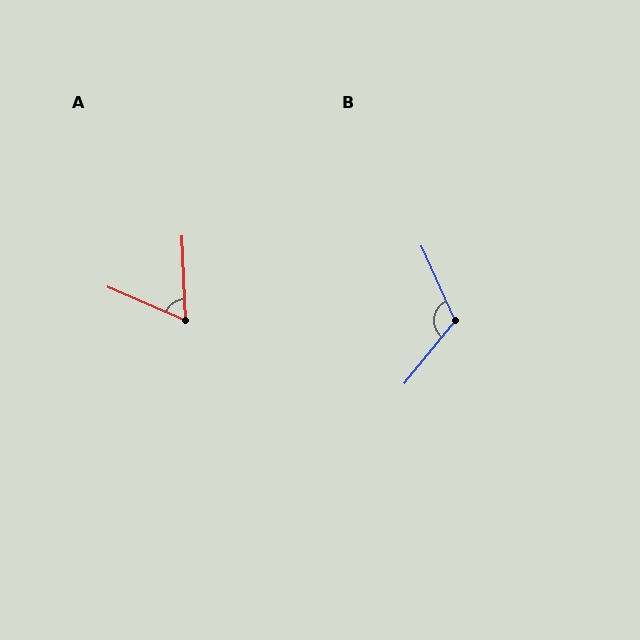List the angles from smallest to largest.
A (64°), B (117°).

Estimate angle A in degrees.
Approximately 64 degrees.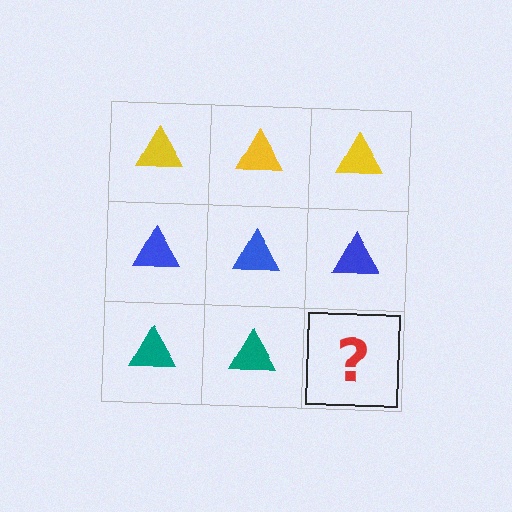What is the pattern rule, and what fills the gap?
The rule is that each row has a consistent color. The gap should be filled with a teal triangle.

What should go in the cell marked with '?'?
The missing cell should contain a teal triangle.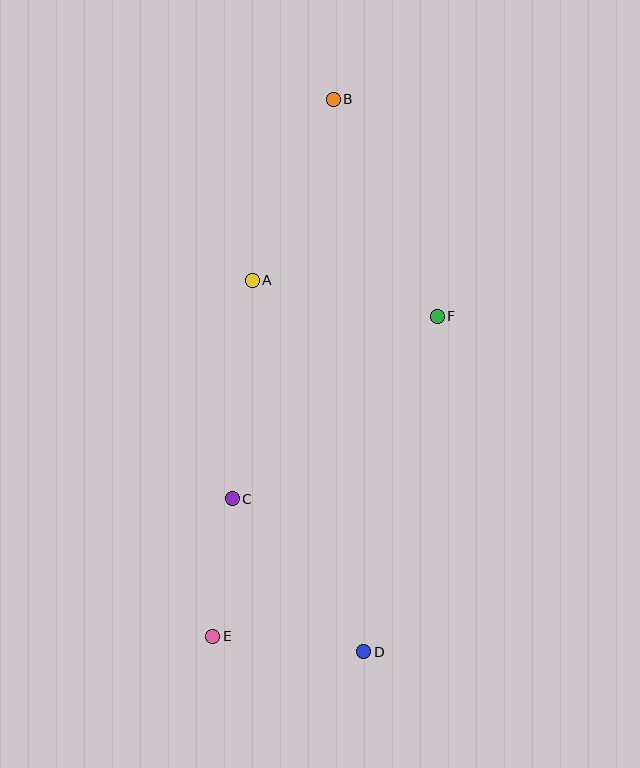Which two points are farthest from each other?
Points B and D are farthest from each other.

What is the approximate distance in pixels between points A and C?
The distance between A and C is approximately 220 pixels.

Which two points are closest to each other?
Points C and E are closest to each other.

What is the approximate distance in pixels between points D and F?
The distance between D and F is approximately 344 pixels.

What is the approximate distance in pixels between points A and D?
The distance between A and D is approximately 388 pixels.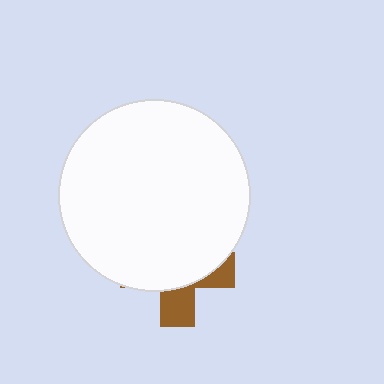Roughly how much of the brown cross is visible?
A small part of it is visible (roughly 31%).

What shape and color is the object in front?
The object in front is a white circle.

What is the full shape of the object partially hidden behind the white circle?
The partially hidden object is a brown cross.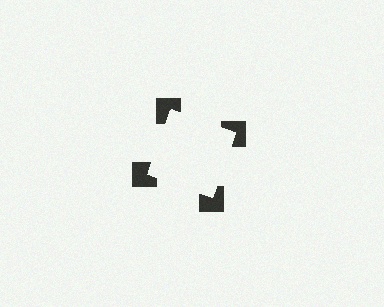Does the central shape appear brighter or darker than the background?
It typically appears slightly brighter than the background, even though no actual brightness change is drawn.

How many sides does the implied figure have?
4 sides.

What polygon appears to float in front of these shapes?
An illusory square — its edges are inferred from the aligned wedge cuts in the notched squares, not physically drawn.